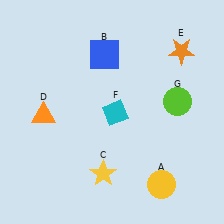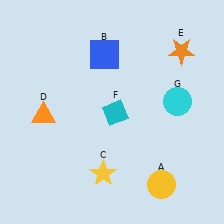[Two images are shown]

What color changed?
The circle (G) changed from lime in Image 1 to cyan in Image 2.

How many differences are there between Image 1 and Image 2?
There is 1 difference between the two images.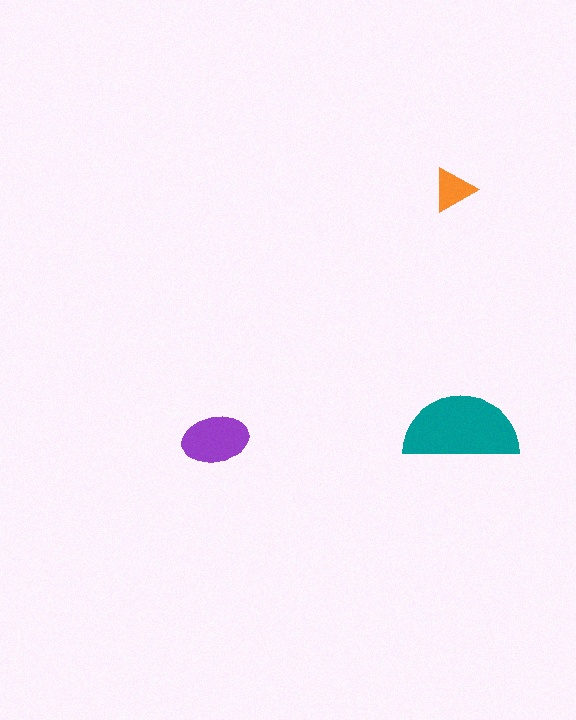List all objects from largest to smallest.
The teal semicircle, the purple ellipse, the orange triangle.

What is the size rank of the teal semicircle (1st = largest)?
1st.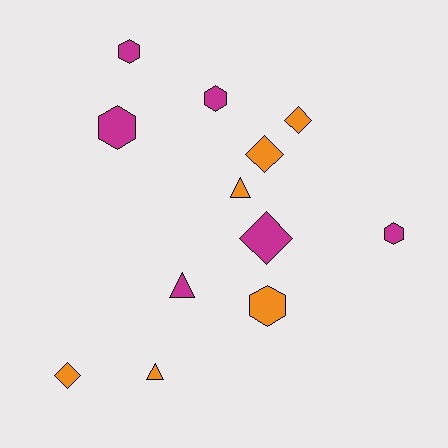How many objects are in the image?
There are 12 objects.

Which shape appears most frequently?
Hexagon, with 5 objects.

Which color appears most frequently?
Magenta, with 6 objects.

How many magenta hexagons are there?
There are 4 magenta hexagons.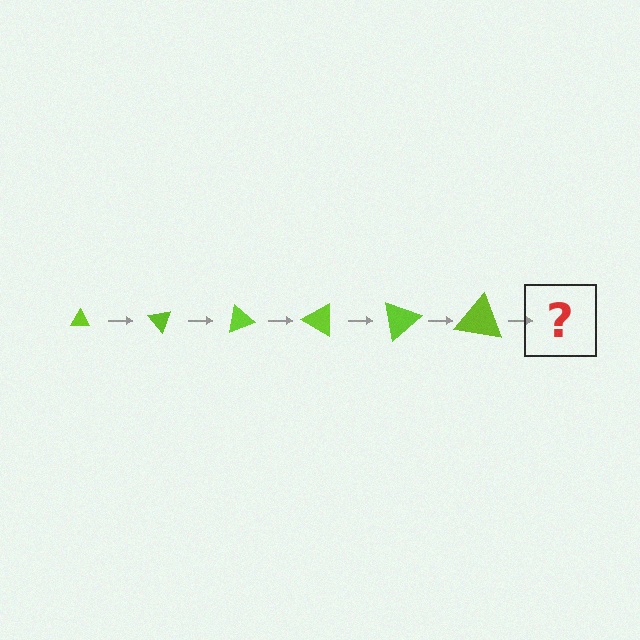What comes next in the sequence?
The next element should be a triangle, larger than the previous one and rotated 300 degrees from the start.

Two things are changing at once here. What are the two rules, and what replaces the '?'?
The two rules are that the triangle grows larger each step and it rotates 50 degrees each step. The '?' should be a triangle, larger than the previous one and rotated 300 degrees from the start.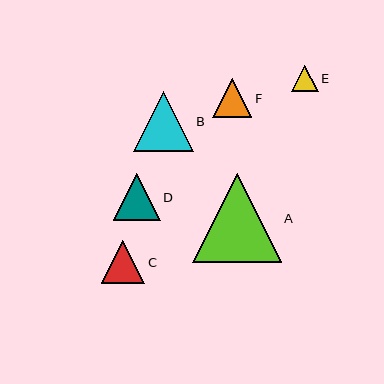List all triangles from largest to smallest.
From largest to smallest: A, B, D, C, F, E.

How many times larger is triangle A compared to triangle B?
Triangle A is approximately 1.5 times the size of triangle B.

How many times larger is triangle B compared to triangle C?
Triangle B is approximately 1.4 times the size of triangle C.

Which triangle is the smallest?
Triangle E is the smallest with a size of approximately 26 pixels.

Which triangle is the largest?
Triangle A is the largest with a size of approximately 89 pixels.